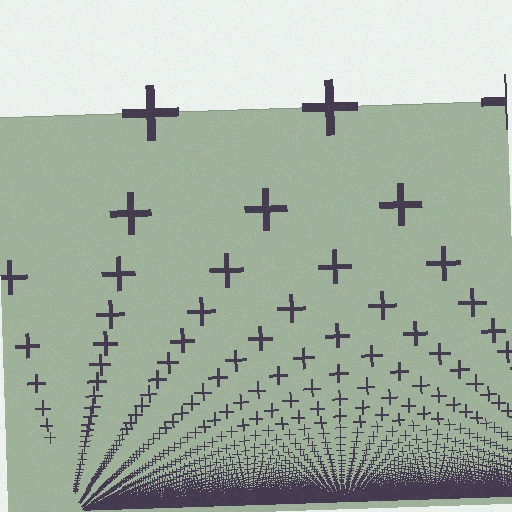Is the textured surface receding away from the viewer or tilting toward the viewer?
The surface appears to tilt toward the viewer. Texture elements get larger and sparser toward the top.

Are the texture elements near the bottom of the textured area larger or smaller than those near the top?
Smaller. The gradient is inverted — elements near the bottom are smaller and denser.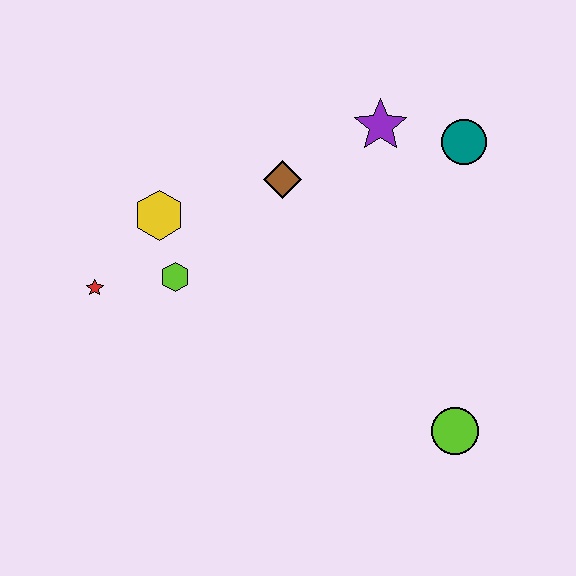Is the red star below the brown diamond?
Yes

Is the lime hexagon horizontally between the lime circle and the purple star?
No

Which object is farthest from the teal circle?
The red star is farthest from the teal circle.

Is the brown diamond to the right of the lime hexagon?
Yes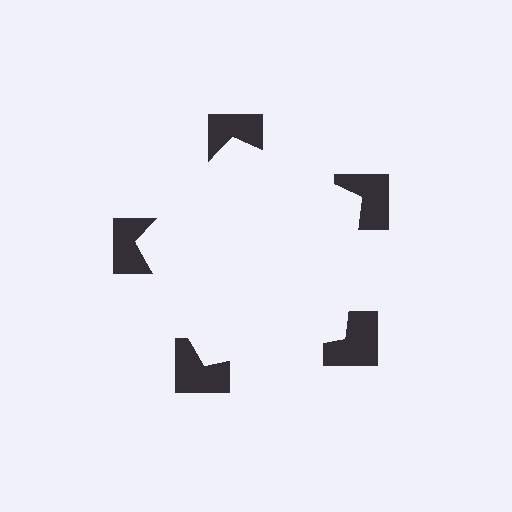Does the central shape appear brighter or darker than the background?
It typically appears slightly brighter than the background, even though no actual brightness change is drawn.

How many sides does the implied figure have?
5 sides.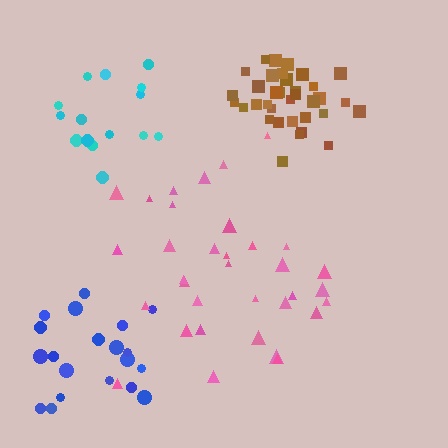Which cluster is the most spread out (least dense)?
Pink.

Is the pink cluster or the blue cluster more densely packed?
Blue.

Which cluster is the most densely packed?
Brown.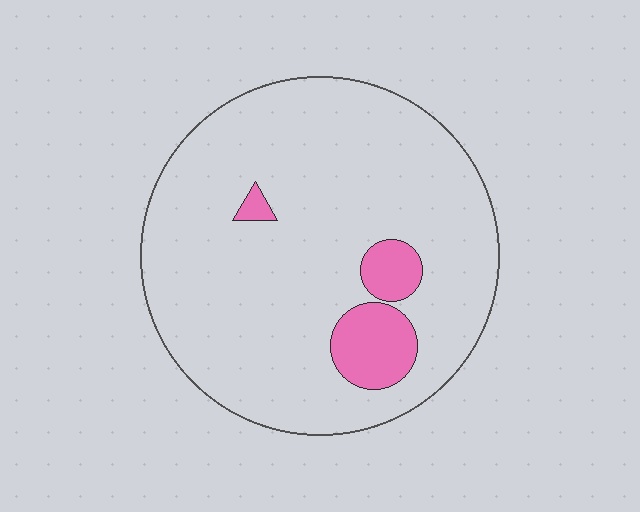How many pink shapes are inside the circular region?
3.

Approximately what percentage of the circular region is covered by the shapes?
Approximately 10%.